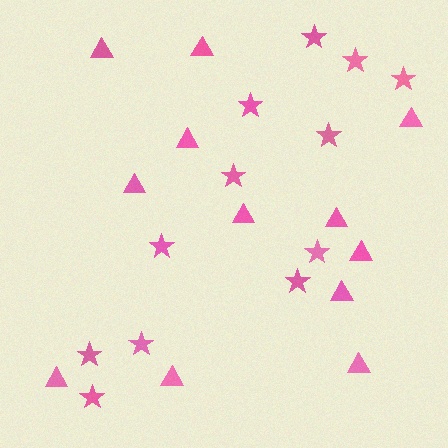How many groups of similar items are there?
There are 2 groups: one group of triangles (12) and one group of stars (12).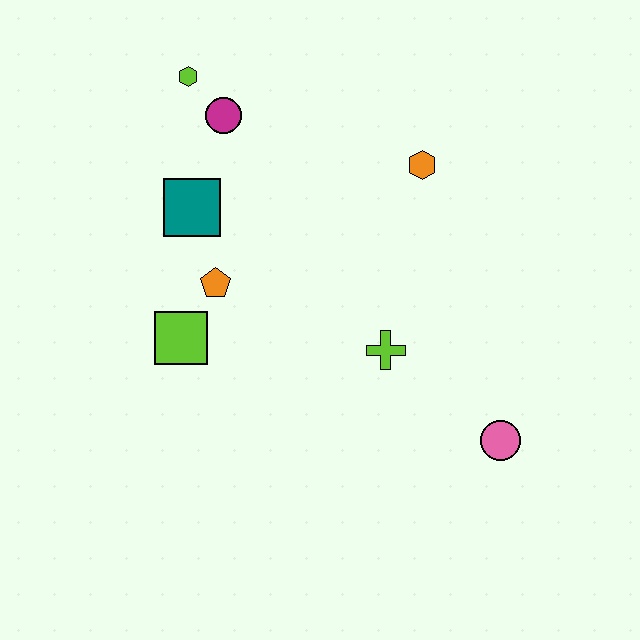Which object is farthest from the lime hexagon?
The pink circle is farthest from the lime hexagon.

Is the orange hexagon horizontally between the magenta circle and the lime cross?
No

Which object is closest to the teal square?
The orange pentagon is closest to the teal square.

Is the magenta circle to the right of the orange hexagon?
No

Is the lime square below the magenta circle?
Yes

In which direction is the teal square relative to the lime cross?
The teal square is to the left of the lime cross.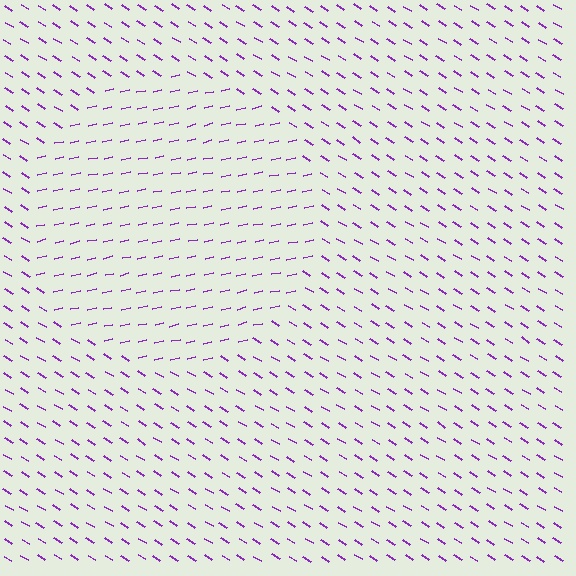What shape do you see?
I see a circle.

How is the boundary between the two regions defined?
The boundary is defined purely by a change in line orientation (approximately 45 degrees difference). All lines are the same color and thickness.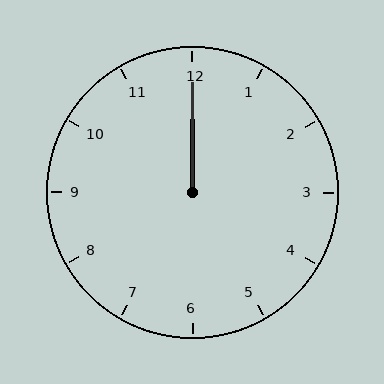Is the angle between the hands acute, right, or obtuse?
It is acute.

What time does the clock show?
12:00.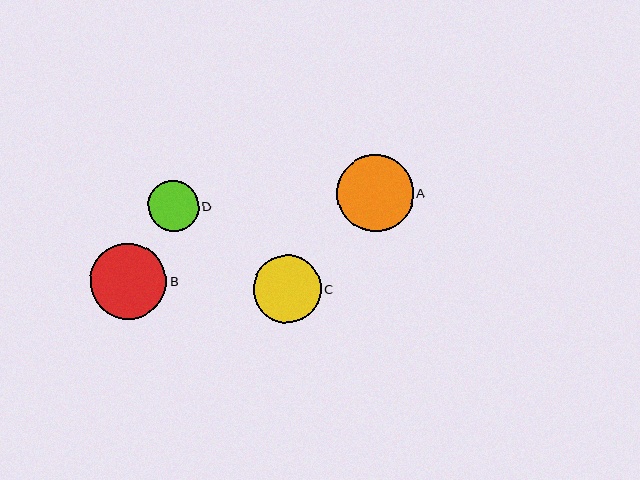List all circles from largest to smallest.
From largest to smallest: A, B, C, D.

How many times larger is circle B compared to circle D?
Circle B is approximately 1.5 times the size of circle D.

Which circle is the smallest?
Circle D is the smallest with a size of approximately 51 pixels.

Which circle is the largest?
Circle A is the largest with a size of approximately 77 pixels.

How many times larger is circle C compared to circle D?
Circle C is approximately 1.3 times the size of circle D.